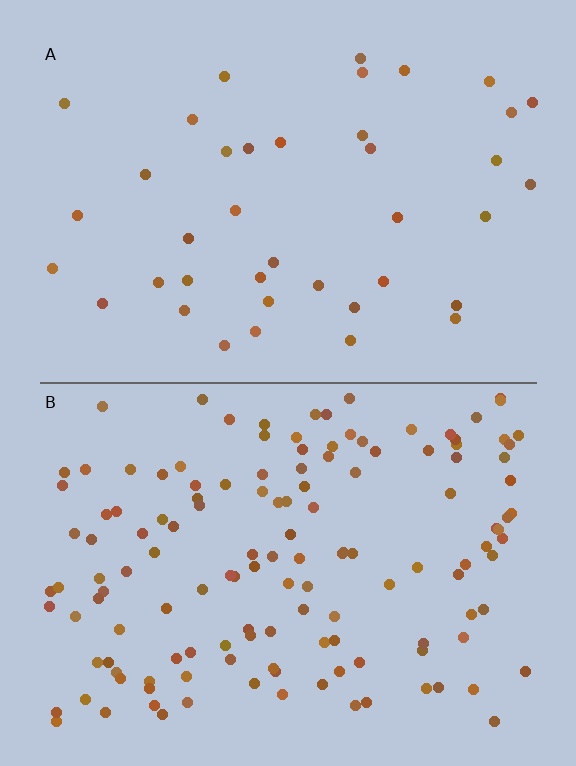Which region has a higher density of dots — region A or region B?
B (the bottom).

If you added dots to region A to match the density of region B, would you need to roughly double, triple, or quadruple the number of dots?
Approximately quadruple.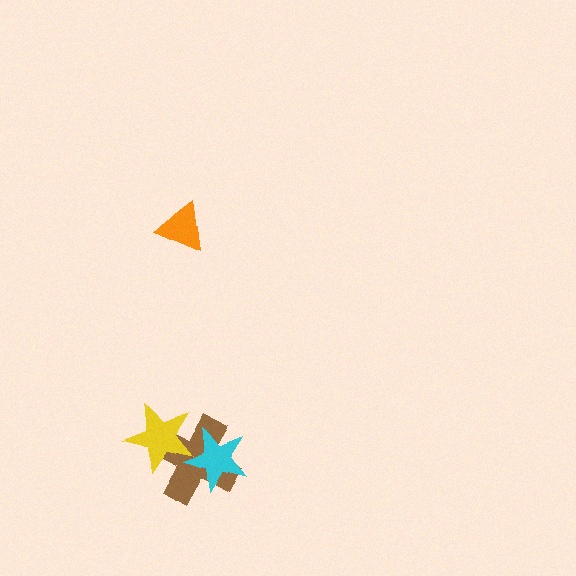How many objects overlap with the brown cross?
2 objects overlap with the brown cross.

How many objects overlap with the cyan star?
2 objects overlap with the cyan star.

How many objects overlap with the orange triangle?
0 objects overlap with the orange triangle.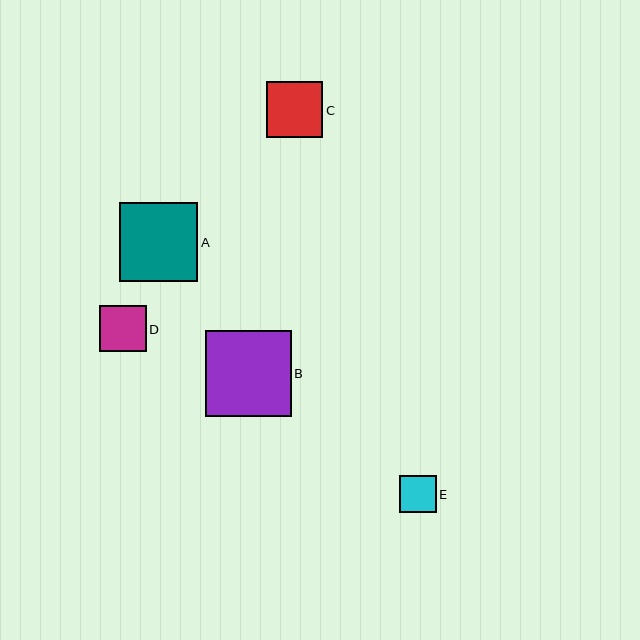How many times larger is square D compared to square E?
Square D is approximately 1.3 times the size of square E.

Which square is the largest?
Square B is the largest with a size of approximately 86 pixels.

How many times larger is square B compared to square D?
Square B is approximately 1.8 times the size of square D.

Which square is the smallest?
Square E is the smallest with a size of approximately 37 pixels.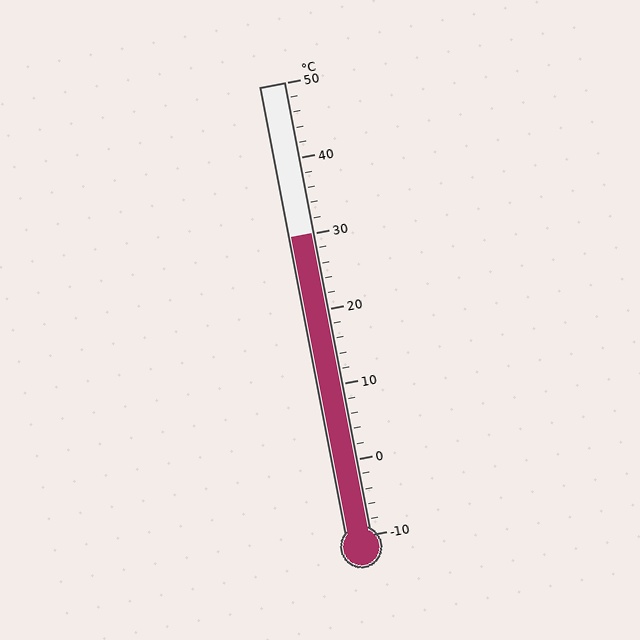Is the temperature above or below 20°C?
The temperature is above 20°C.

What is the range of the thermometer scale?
The thermometer scale ranges from -10°C to 50°C.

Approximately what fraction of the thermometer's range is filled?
The thermometer is filled to approximately 65% of its range.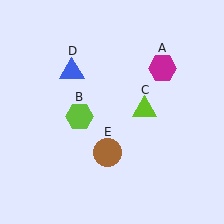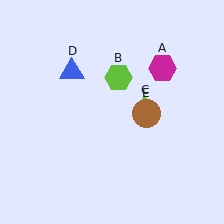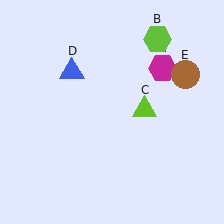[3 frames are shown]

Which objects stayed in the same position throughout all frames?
Magenta hexagon (object A) and lime triangle (object C) and blue triangle (object D) remained stationary.